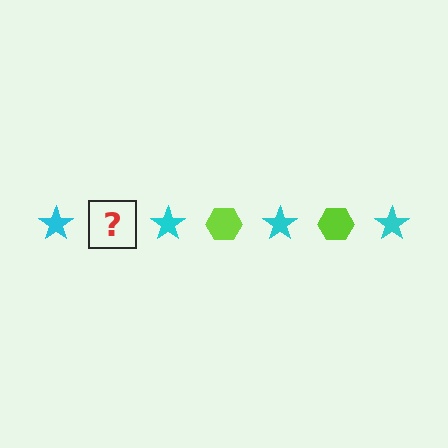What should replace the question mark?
The question mark should be replaced with a lime hexagon.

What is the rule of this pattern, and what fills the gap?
The rule is that the pattern alternates between cyan star and lime hexagon. The gap should be filled with a lime hexagon.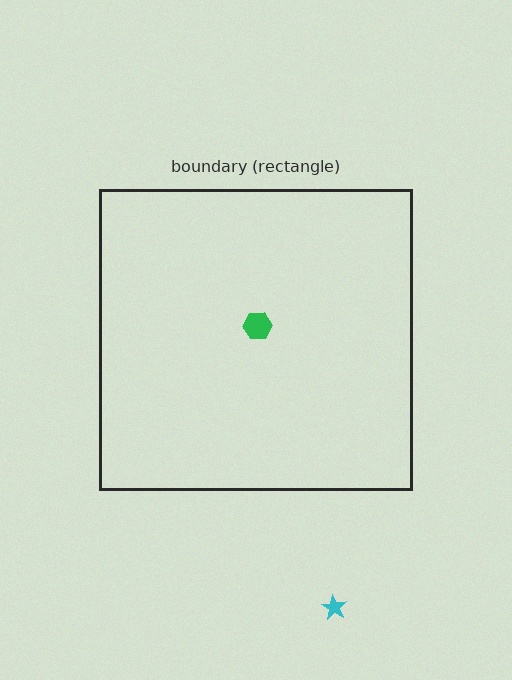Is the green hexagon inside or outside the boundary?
Inside.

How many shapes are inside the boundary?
1 inside, 1 outside.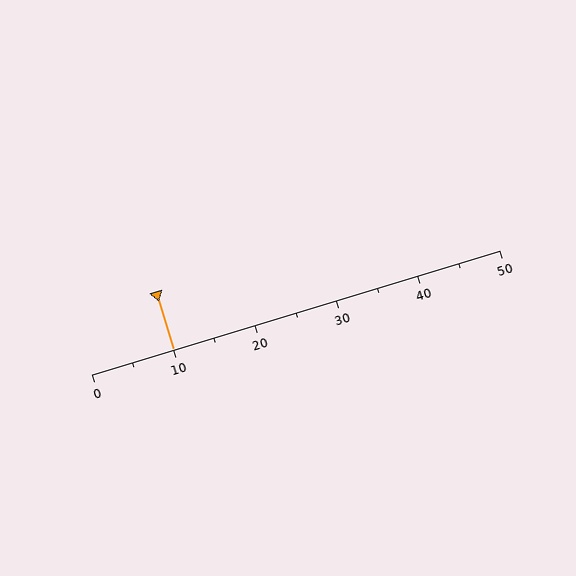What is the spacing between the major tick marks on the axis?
The major ticks are spaced 10 apart.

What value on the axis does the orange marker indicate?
The marker indicates approximately 10.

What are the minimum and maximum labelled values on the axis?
The axis runs from 0 to 50.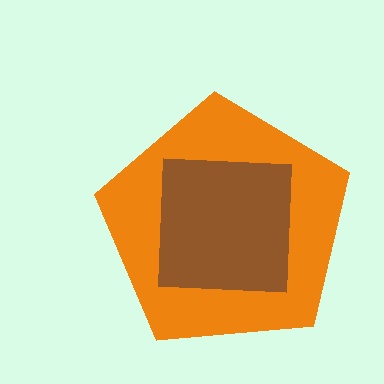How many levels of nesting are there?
2.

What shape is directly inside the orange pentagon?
The brown square.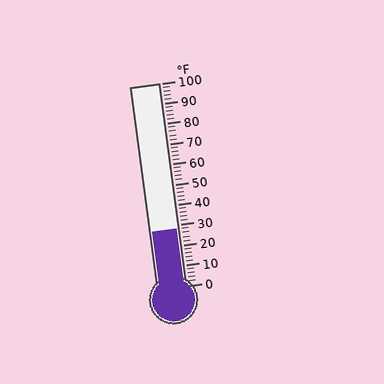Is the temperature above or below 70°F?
The temperature is below 70°F.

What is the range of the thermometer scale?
The thermometer scale ranges from 0°F to 100°F.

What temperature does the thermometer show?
The thermometer shows approximately 28°F.